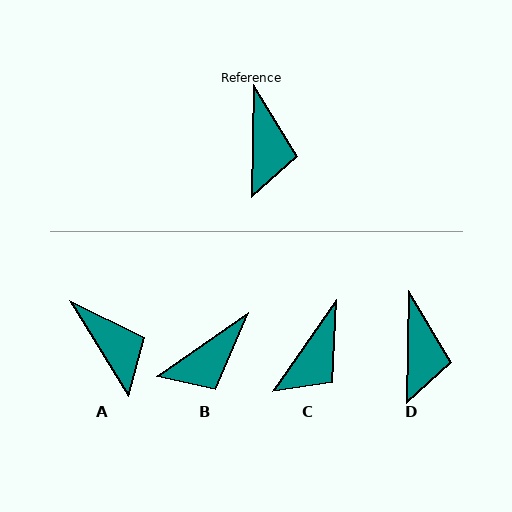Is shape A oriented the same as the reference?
No, it is off by about 33 degrees.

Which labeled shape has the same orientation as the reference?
D.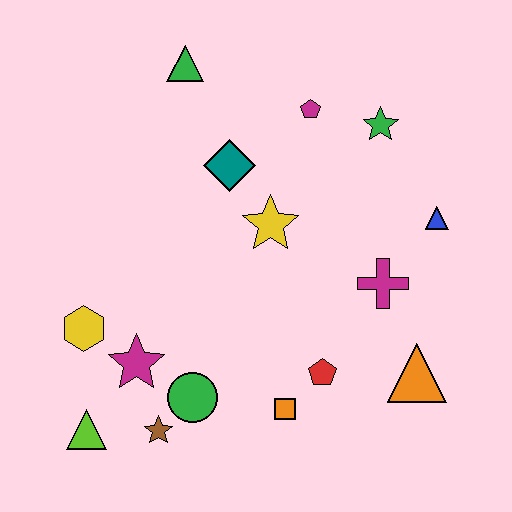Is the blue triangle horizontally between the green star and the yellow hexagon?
No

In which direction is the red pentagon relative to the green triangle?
The red pentagon is below the green triangle.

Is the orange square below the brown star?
No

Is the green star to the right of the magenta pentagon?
Yes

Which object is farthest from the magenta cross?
The lime triangle is farthest from the magenta cross.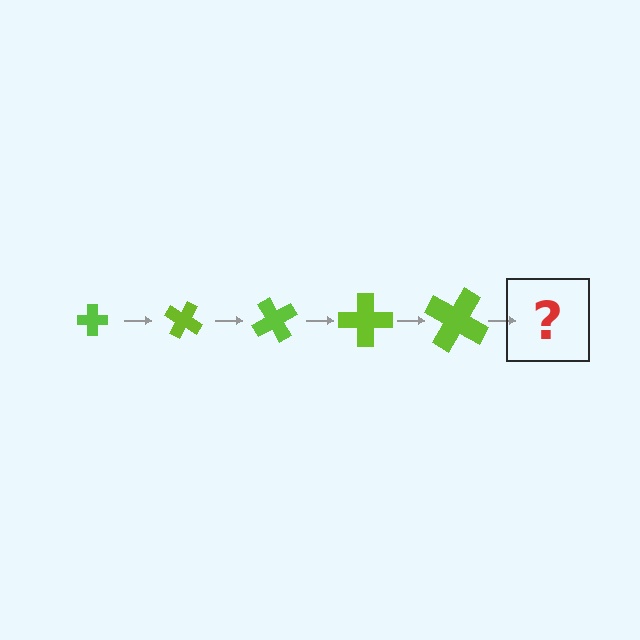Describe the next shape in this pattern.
It should be a cross, larger than the previous one and rotated 150 degrees from the start.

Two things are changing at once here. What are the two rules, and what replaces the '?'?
The two rules are that the cross grows larger each step and it rotates 30 degrees each step. The '?' should be a cross, larger than the previous one and rotated 150 degrees from the start.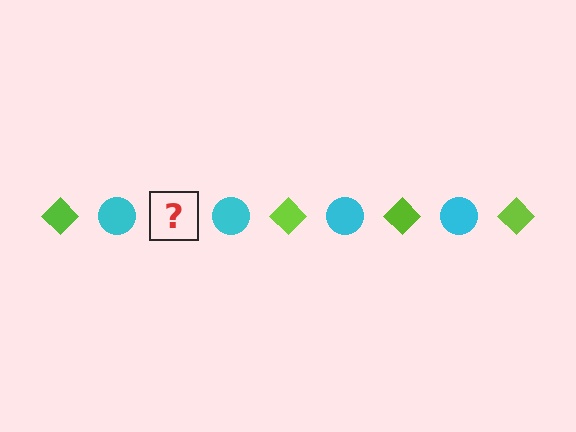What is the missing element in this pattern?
The missing element is a lime diamond.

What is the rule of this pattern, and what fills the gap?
The rule is that the pattern alternates between lime diamond and cyan circle. The gap should be filled with a lime diamond.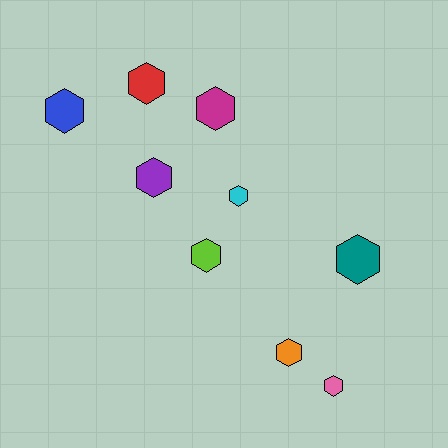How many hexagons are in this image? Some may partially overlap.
There are 9 hexagons.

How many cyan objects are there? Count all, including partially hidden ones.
There is 1 cyan object.